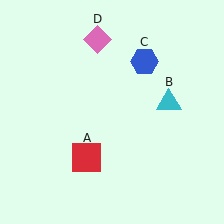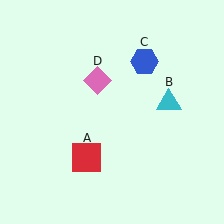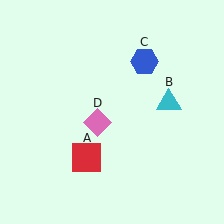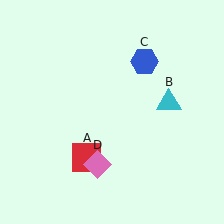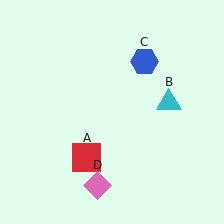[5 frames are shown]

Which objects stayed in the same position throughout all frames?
Red square (object A) and cyan triangle (object B) and blue hexagon (object C) remained stationary.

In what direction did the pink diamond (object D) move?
The pink diamond (object D) moved down.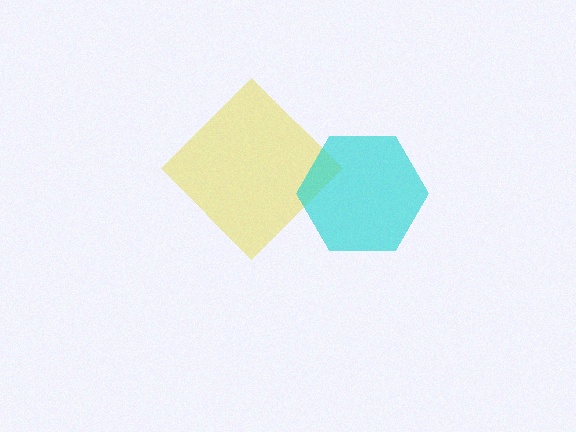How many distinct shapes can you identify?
There are 2 distinct shapes: a yellow diamond, a cyan hexagon.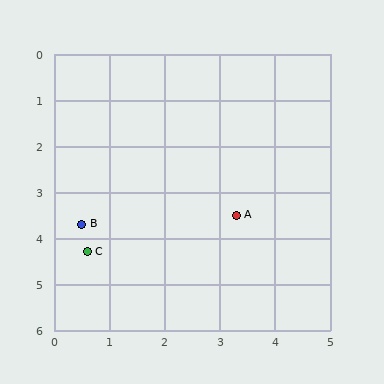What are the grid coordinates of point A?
Point A is at approximately (3.3, 3.5).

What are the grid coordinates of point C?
Point C is at approximately (0.6, 4.3).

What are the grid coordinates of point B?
Point B is at approximately (0.5, 3.7).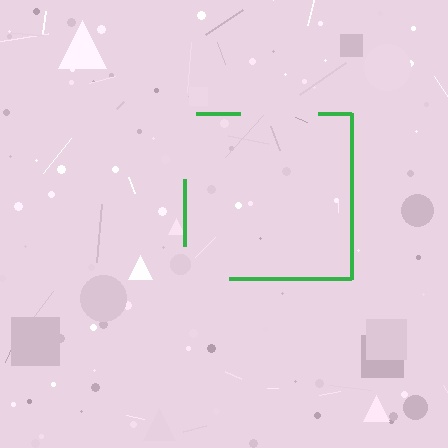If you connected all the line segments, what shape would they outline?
They would outline a square.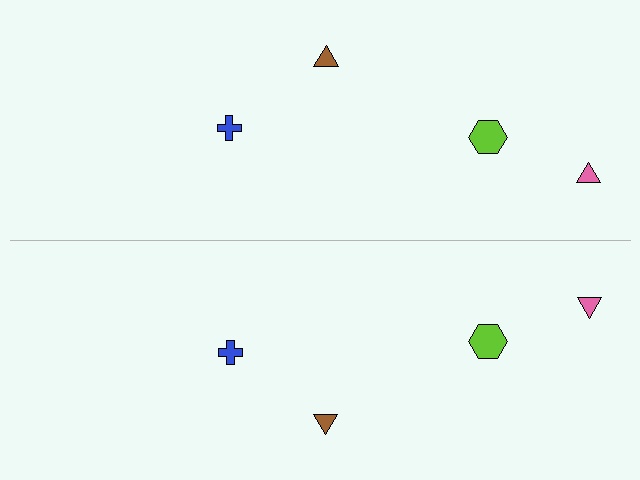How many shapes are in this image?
There are 8 shapes in this image.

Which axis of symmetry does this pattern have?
The pattern has a horizontal axis of symmetry running through the center of the image.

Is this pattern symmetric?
Yes, this pattern has bilateral (reflection) symmetry.